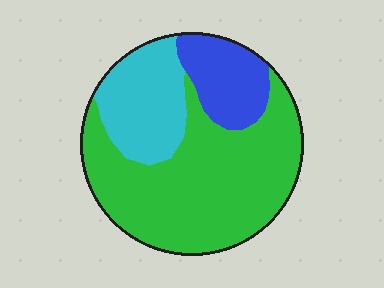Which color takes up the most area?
Green, at roughly 60%.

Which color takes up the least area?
Blue, at roughly 15%.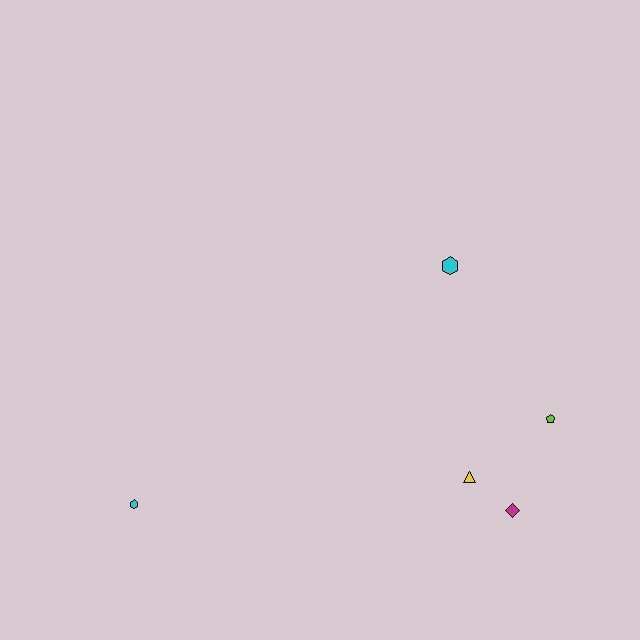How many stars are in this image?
There are no stars.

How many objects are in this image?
There are 5 objects.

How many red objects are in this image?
There are no red objects.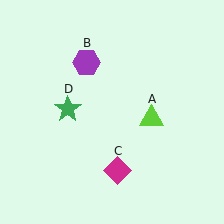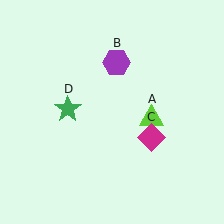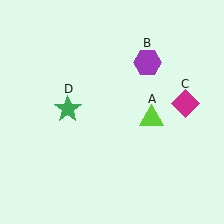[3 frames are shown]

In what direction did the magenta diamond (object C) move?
The magenta diamond (object C) moved up and to the right.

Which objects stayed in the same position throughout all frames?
Lime triangle (object A) and green star (object D) remained stationary.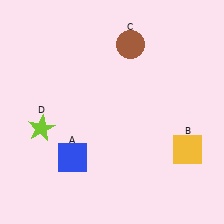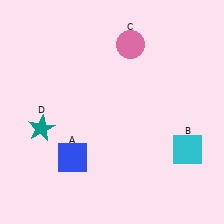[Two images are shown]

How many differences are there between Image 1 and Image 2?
There are 3 differences between the two images.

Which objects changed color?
B changed from yellow to cyan. C changed from brown to pink. D changed from lime to teal.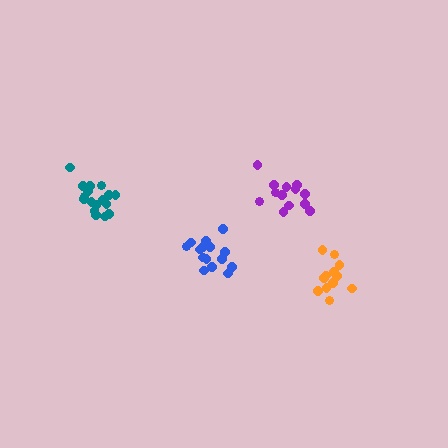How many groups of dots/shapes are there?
There are 4 groups.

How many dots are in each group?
Group 1: 15 dots, Group 2: 17 dots, Group 3: 13 dots, Group 4: 12 dots (57 total).